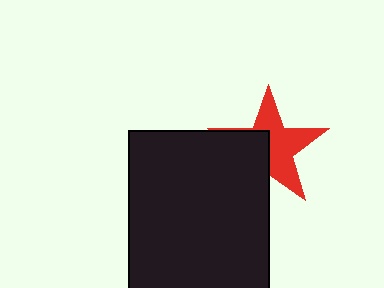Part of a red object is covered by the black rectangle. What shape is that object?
It is a star.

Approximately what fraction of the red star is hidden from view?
Roughly 42% of the red star is hidden behind the black rectangle.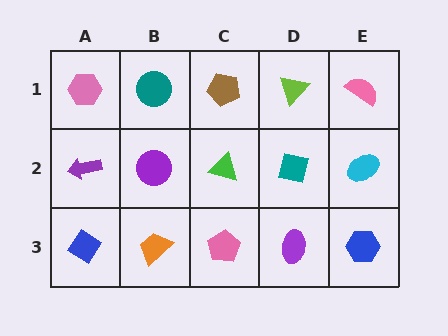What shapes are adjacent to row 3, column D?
A teal square (row 2, column D), a pink pentagon (row 3, column C), a blue hexagon (row 3, column E).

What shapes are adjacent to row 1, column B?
A purple circle (row 2, column B), a pink hexagon (row 1, column A), a brown pentagon (row 1, column C).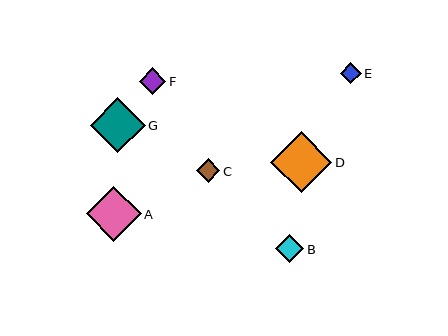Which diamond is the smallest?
Diamond E is the smallest with a size of approximately 21 pixels.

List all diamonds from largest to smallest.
From largest to smallest: D, A, G, B, F, C, E.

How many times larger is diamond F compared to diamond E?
Diamond F is approximately 1.3 times the size of diamond E.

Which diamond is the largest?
Diamond D is the largest with a size of approximately 61 pixels.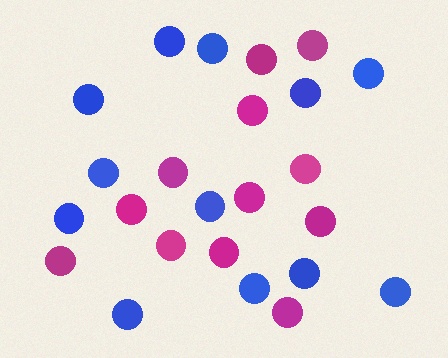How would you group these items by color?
There are 2 groups: one group of magenta circles (12) and one group of blue circles (12).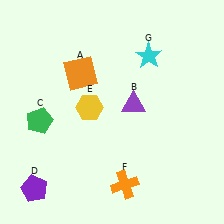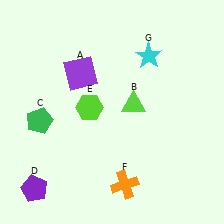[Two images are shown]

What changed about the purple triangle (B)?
In Image 1, B is purple. In Image 2, it changed to lime.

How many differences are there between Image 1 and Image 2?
There are 3 differences between the two images.